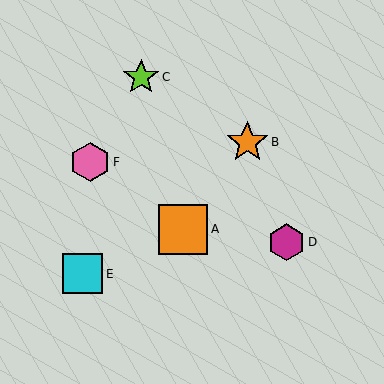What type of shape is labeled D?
Shape D is a magenta hexagon.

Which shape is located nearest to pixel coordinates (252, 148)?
The orange star (labeled B) at (247, 142) is nearest to that location.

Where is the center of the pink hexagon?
The center of the pink hexagon is at (90, 162).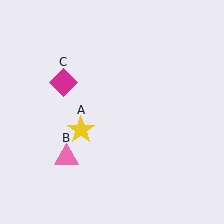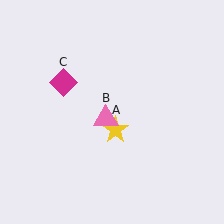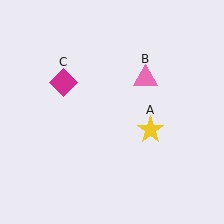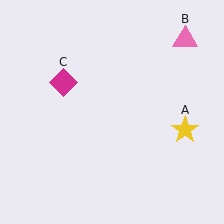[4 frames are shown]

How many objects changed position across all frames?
2 objects changed position: yellow star (object A), pink triangle (object B).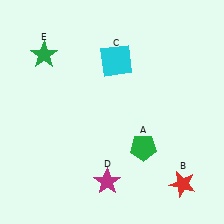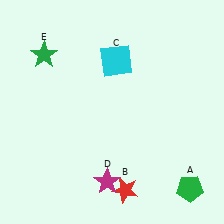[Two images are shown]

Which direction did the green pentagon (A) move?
The green pentagon (A) moved right.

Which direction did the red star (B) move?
The red star (B) moved left.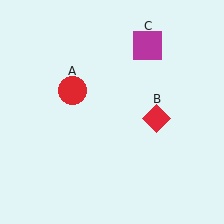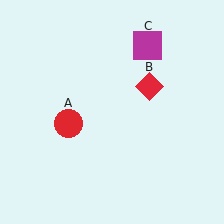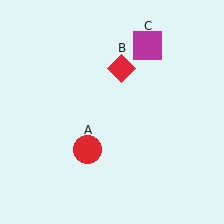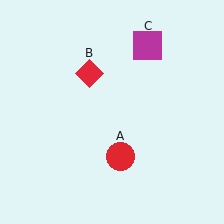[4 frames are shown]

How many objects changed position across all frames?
2 objects changed position: red circle (object A), red diamond (object B).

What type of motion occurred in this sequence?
The red circle (object A), red diamond (object B) rotated counterclockwise around the center of the scene.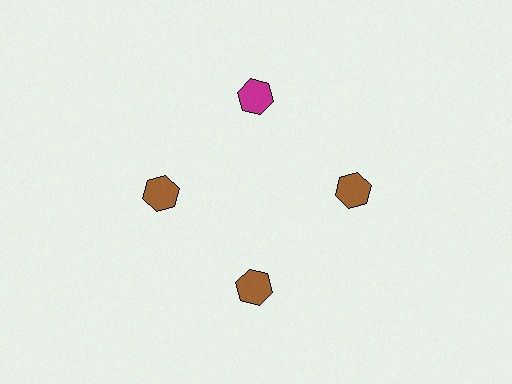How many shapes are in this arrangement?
There are 4 shapes arranged in a ring pattern.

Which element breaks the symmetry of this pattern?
The magenta hexagon at roughly the 12 o'clock position breaks the symmetry. All other shapes are brown hexagons.